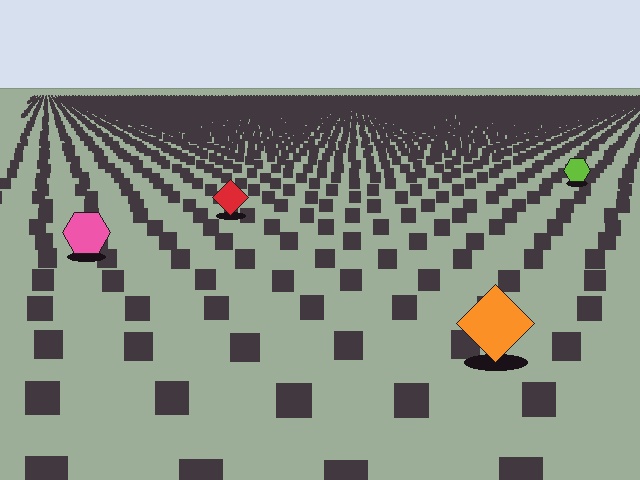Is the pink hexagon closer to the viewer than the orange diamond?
No. The orange diamond is closer — you can tell from the texture gradient: the ground texture is coarser near it.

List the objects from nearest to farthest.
From nearest to farthest: the orange diamond, the pink hexagon, the red diamond, the lime hexagon.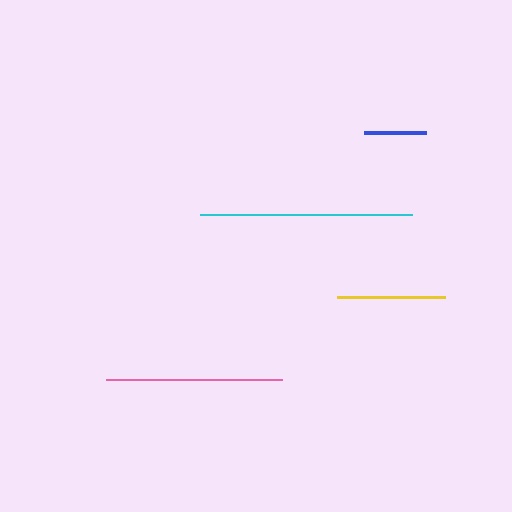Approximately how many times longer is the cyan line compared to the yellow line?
The cyan line is approximately 2.0 times the length of the yellow line.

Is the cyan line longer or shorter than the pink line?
The cyan line is longer than the pink line.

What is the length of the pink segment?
The pink segment is approximately 176 pixels long.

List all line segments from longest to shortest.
From longest to shortest: cyan, pink, yellow, blue.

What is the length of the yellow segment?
The yellow segment is approximately 108 pixels long.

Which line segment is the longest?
The cyan line is the longest at approximately 212 pixels.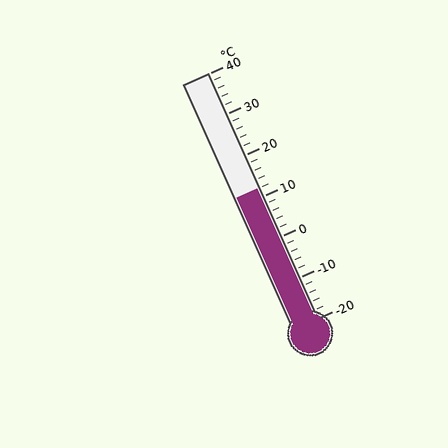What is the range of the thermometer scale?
The thermometer scale ranges from -20°C to 40°C.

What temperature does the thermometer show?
The thermometer shows approximately 12°C.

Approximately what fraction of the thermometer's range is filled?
The thermometer is filled to approximately 55% of its range.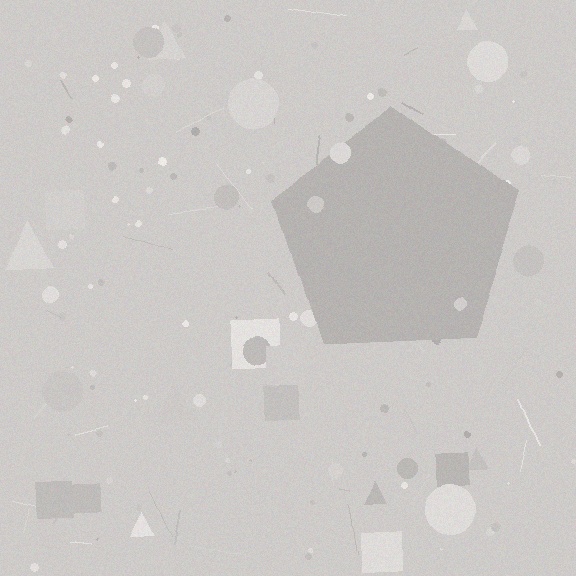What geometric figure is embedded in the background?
A pentagon is embedded in the background.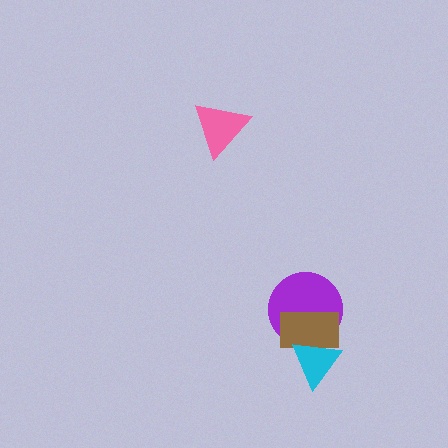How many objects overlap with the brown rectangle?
2 objects overlap with the brown rectangle.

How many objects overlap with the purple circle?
2 objects overlap with the purple circle.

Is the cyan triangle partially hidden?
No, no other shape covers it.